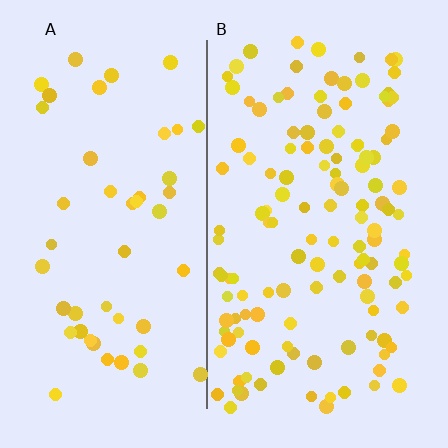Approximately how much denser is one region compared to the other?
Approximately 2.7× — region B over region A.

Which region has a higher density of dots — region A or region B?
B (the right).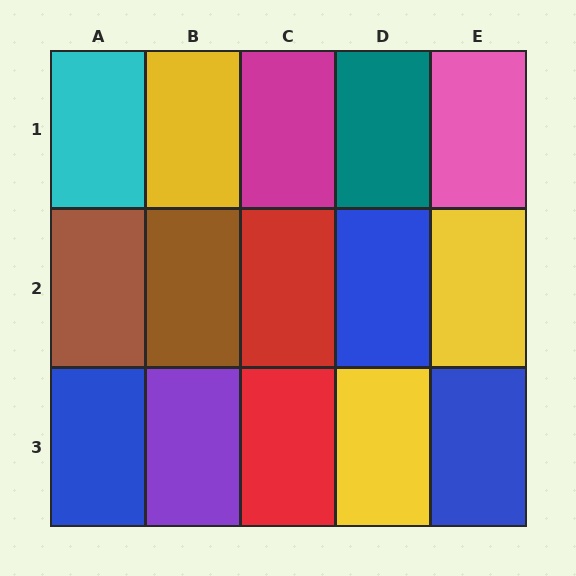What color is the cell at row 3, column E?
Blue.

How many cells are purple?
1 cell is purple.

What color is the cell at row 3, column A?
Blue.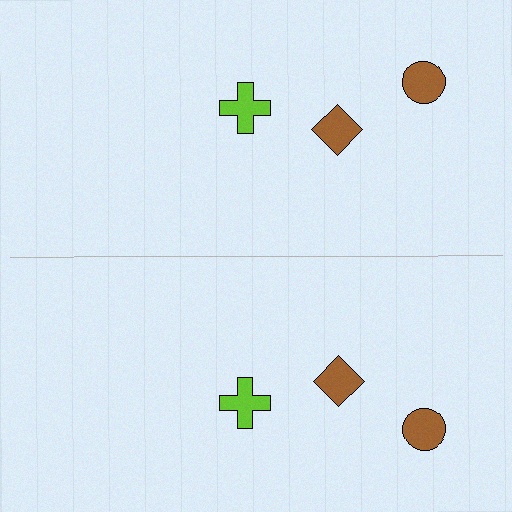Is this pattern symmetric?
Yes, this pattern has bilateral (reflection) symmetry.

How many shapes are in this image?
There are 6 shapes in this image.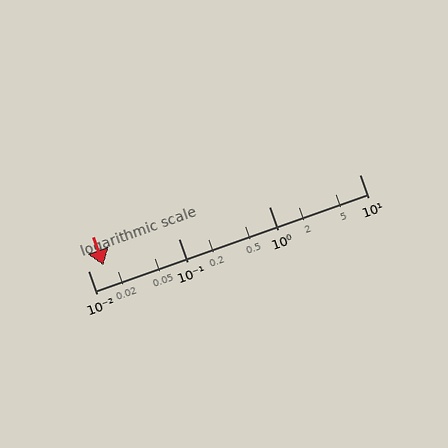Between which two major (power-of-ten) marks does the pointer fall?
The pointer is between 0.01 and 0.1.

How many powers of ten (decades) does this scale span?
The scale spans 3 decades, from 0.01 to 10.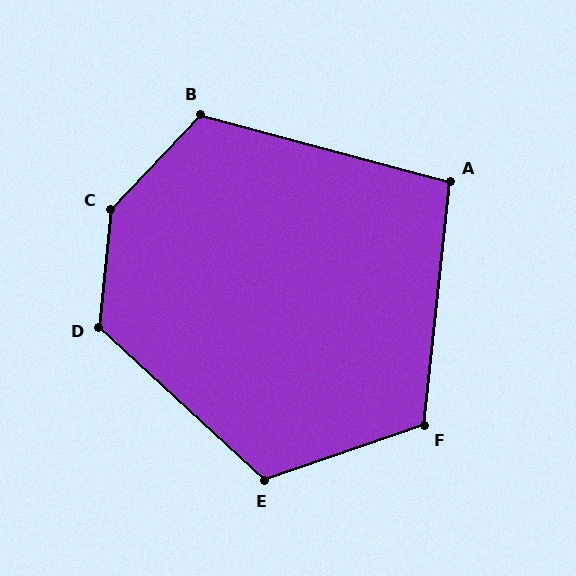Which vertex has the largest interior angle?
C, at approximately 143 degrees.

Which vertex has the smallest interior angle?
A, at approximately 99 degrees.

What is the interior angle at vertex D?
Approximately 127 degrees (obtuse).